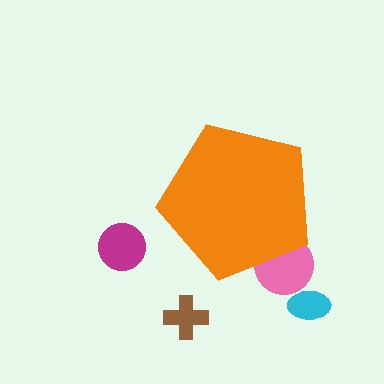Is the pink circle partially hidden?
Yes, the pink circle is partially hidden behind the orange pentagon.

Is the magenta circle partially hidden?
No, the magenta circle is fully visible.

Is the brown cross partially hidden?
No, the brown cross is fully visible.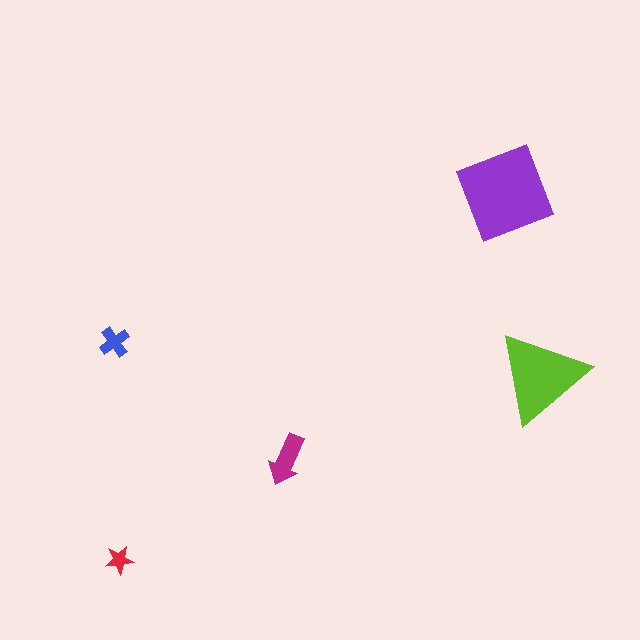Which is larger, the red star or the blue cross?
The blue cross.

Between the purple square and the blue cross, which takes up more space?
The purple square.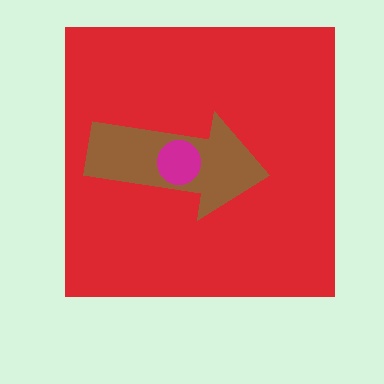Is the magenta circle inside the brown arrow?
Yes.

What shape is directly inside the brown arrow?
The magenta circle.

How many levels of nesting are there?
3.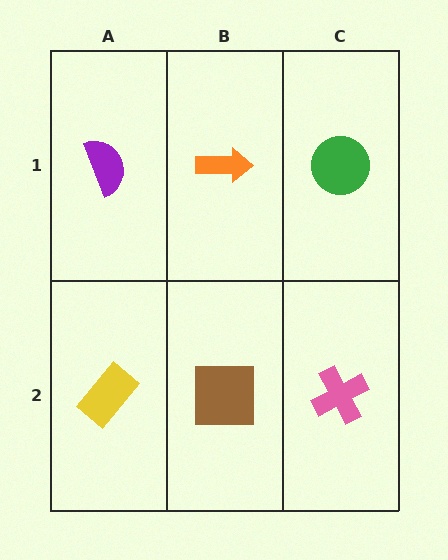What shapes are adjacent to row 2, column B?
An orange arrow (row 1, column B), a yellow rectangle (row 2, column A), a pink cross (row 2, column C).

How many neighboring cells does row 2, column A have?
2.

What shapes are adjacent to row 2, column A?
A purple semicircle (row 1, column A), a brown square (row 2, column B).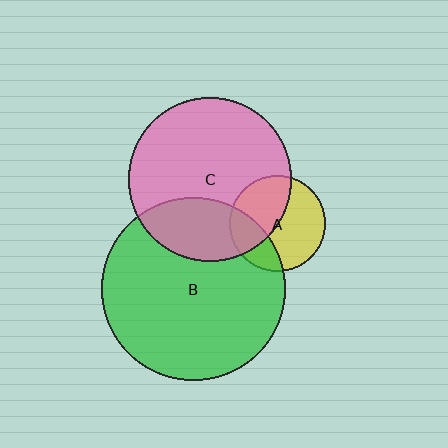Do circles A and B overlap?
Yes.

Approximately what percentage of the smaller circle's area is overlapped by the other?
Approximately 25%.